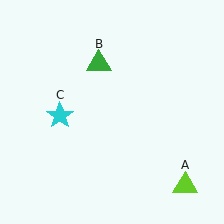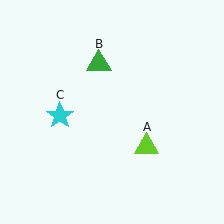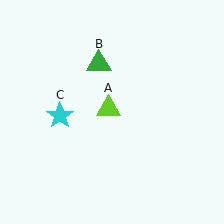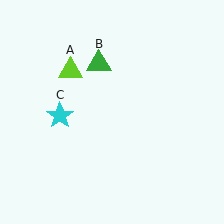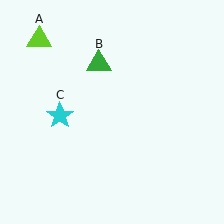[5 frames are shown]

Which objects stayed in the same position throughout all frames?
Green triangle (object B) and cyan star (object C) remained stationary.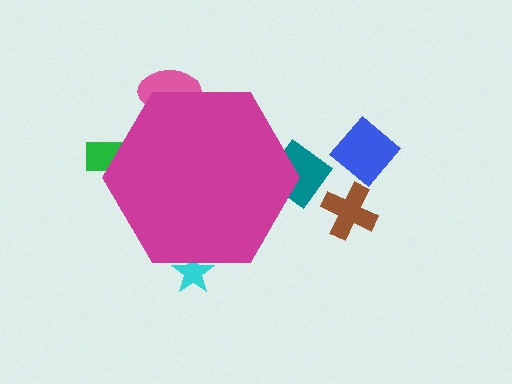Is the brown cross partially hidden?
No, the brown cross is fully visible.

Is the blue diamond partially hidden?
No, the blue diamond is fully visible.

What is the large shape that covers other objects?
A magenta hexagon.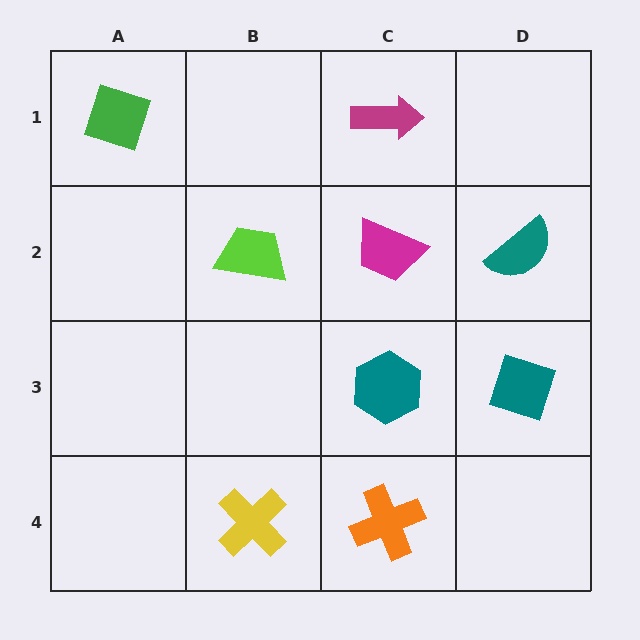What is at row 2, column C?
A magenta trapezoid.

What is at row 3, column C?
A teal hexagon.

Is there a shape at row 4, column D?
No, that cell is empty.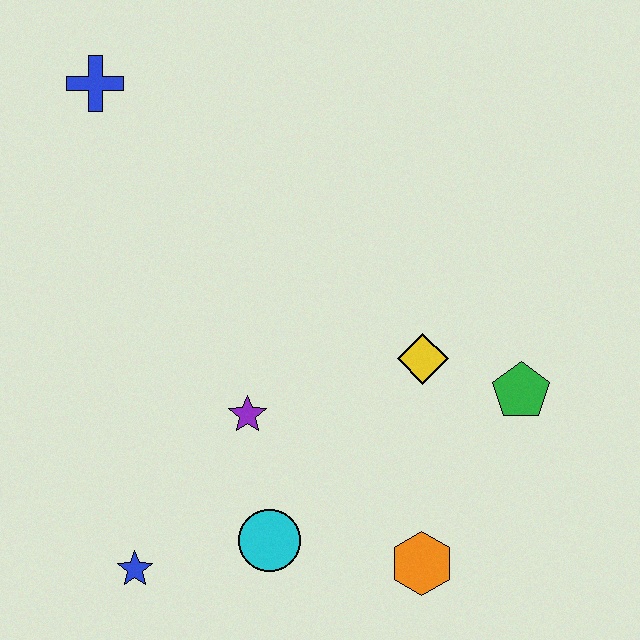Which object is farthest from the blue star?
The blue cross is farthest from the blue star.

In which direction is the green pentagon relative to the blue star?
The green pentagon is to the right of the blue star.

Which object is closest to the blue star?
The cyan circle is closest to the blue star.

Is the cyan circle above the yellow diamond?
No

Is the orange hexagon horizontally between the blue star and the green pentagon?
Yes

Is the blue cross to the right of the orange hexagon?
No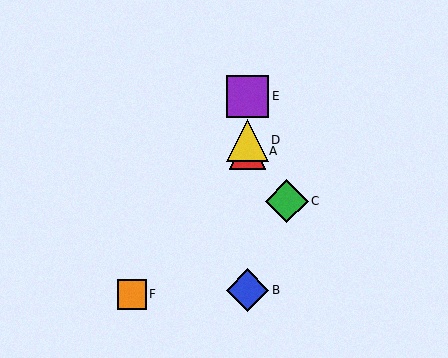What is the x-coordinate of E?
Object E is at x≈247.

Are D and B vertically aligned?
Yes, both are at x≈247.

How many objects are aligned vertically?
4 objects (A, B, D, E) are aligned vertically.